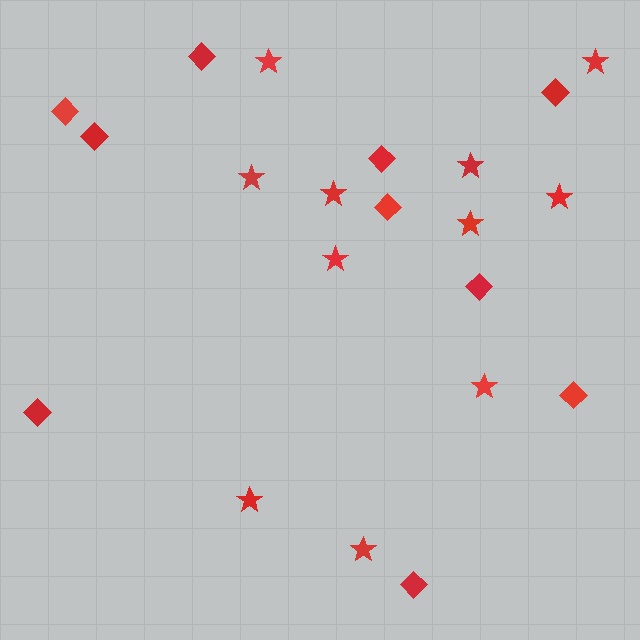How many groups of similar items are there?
There are 2 groups: one group of stars (11) and one group of diamonds (10).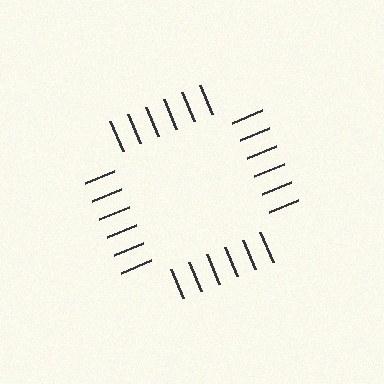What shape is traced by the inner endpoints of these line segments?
An illusory square — the line segments terminate on its edges but no continuous stroke is drawn.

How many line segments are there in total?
24 — 6 along each of the 4 edges.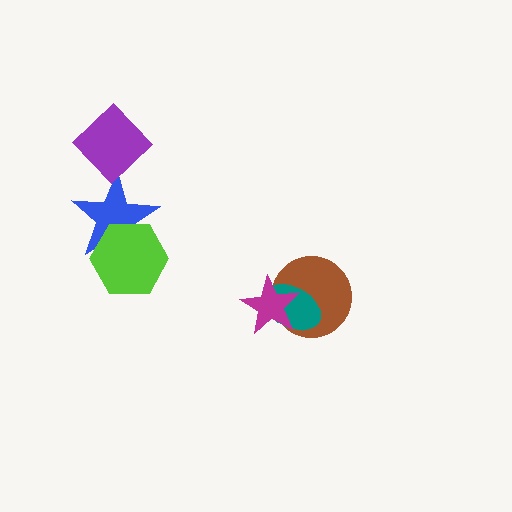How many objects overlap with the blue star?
2 objects overlap with the blue star.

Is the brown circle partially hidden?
Yes, it is partially covered by another shape.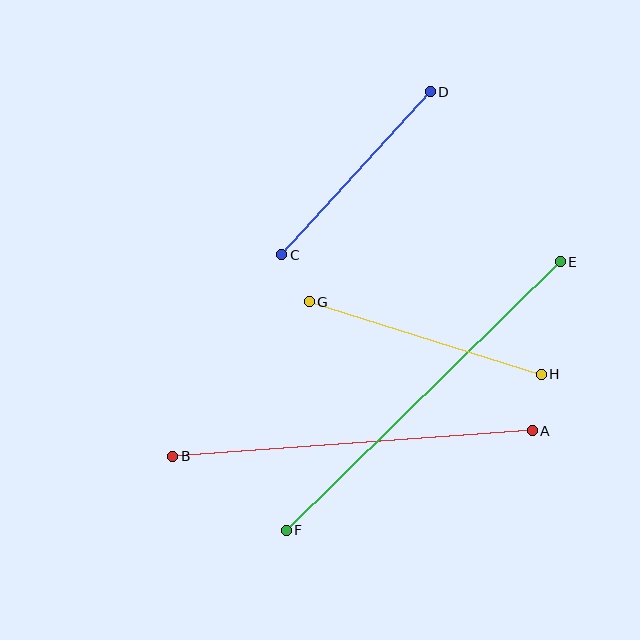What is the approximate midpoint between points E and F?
The midpoint is at approximately (423, 396) pixels.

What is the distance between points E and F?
The distance is approximately 384 pixels.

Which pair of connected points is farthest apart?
Points E and F are farthest apart.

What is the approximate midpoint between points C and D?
The midpoint is at approximately (356, 173) pixels.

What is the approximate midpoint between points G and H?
The midpoint is at approximately (425, 338) pixels.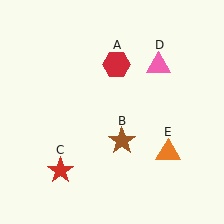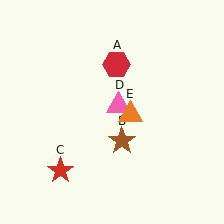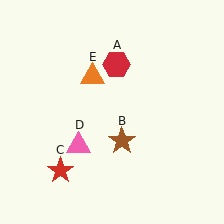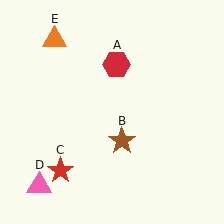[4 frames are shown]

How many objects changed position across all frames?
2 objects changed position: pink triangle (object D), orange triangle (object E).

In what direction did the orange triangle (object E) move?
The orange triangle (object E) moved up and to the left.